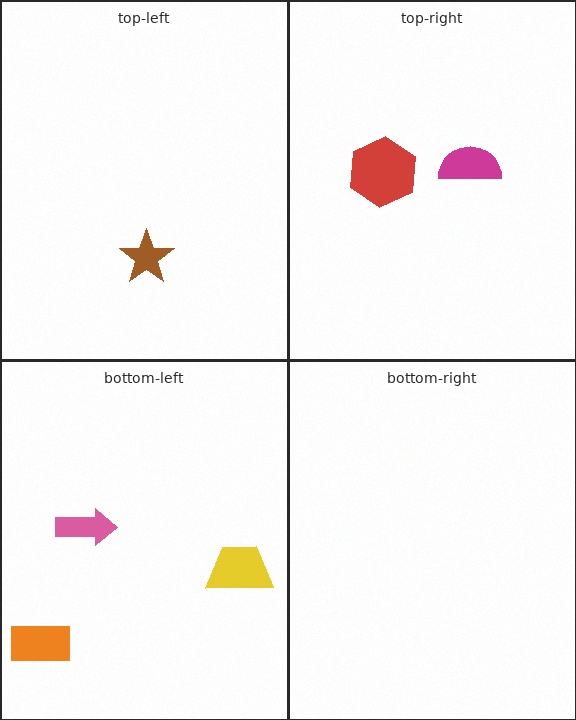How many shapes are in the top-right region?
2.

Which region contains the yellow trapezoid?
The bottom-left region.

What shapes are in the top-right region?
The magenta semicircle, the red hexagon.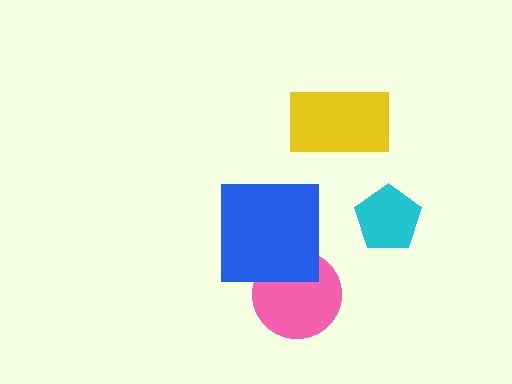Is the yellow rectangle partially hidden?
No, no other shape covers it.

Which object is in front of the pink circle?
The blue square is in front of the pink circle.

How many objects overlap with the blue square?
1 object overlaps with the blue square.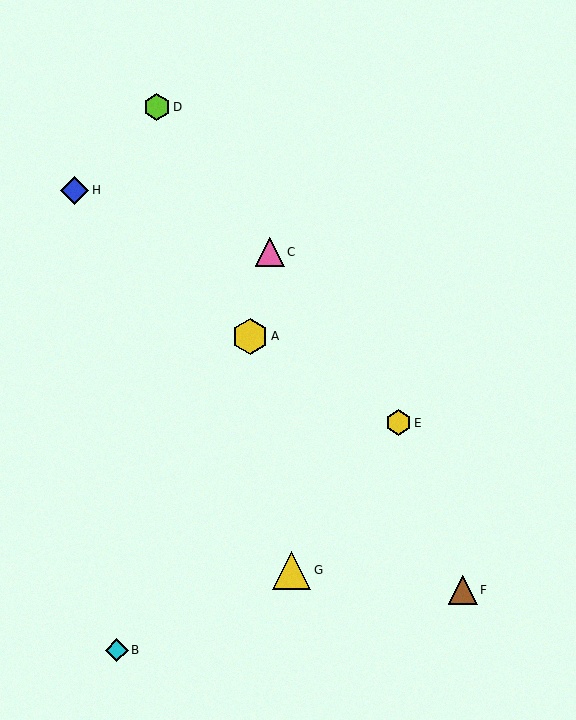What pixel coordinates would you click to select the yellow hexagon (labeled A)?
Click at (250, 336) to select the yellow hexagon A.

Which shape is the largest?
The yellow triangle (labeled G) is the largest.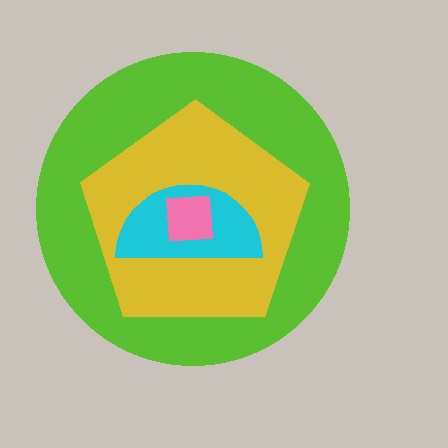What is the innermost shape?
The pink square.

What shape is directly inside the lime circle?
The yellow pentagon.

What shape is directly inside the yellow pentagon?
The cyan semicircle.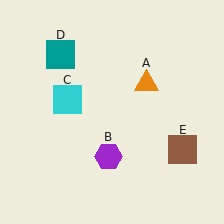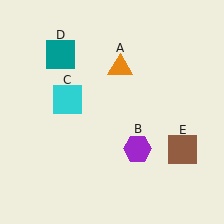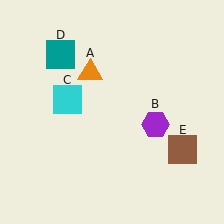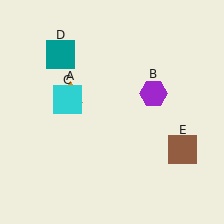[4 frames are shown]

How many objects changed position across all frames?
2 objects changed position: orange triangle (object A), purple hexagon (object B).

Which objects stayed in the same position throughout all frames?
Cyan square (object C) and teal square (object D) and brown square (object E) remained stationary.